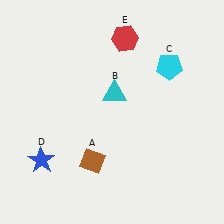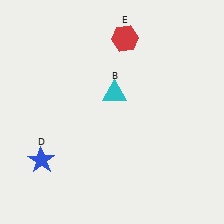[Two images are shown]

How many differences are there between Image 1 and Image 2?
There are 2 differences between the two images.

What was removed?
The cyan pentagon (C), the brown diamond (A) were removed in Image 2.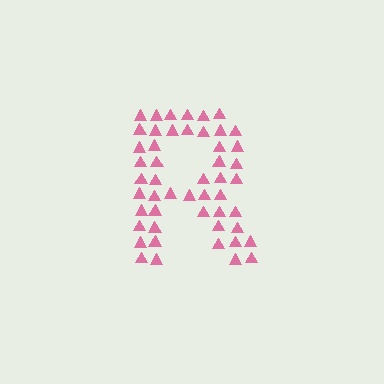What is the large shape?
The large shape is the letter R.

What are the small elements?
The small elements are triangles.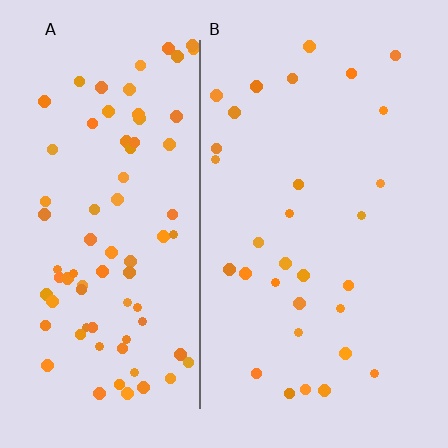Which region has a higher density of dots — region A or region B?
A (the left).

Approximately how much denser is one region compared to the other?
Approximately 2.6× — region A over region B.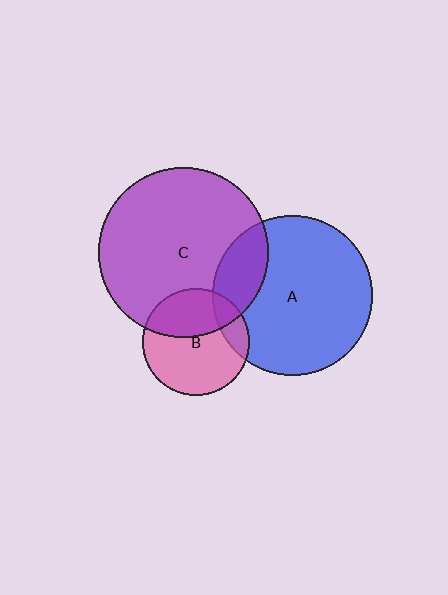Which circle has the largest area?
Circle C (purple).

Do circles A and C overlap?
Yes.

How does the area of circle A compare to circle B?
Approximately 2.2 times.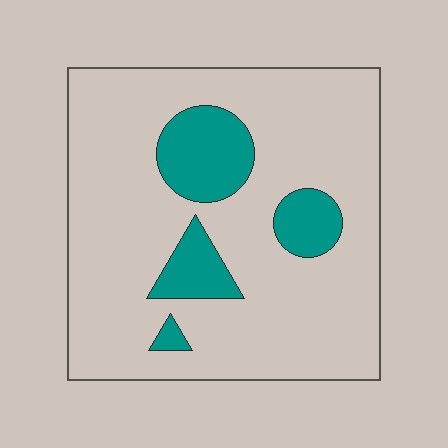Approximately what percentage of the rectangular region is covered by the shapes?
Approximately 15%.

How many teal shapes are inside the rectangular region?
4.